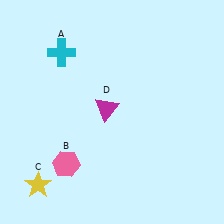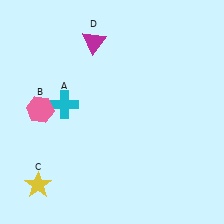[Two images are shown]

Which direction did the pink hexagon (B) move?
The pink hexagon (B) moved up.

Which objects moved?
The objects that moved are: the cyan cross (A), the pink hexagon (B), the magenta triangle (D).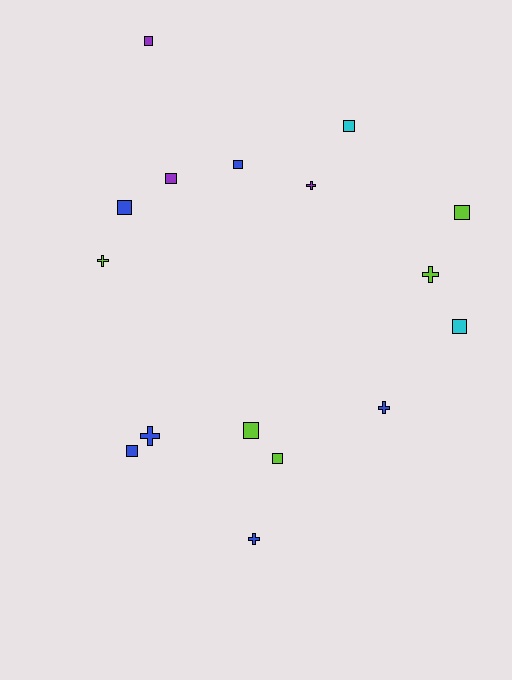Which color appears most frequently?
Blue, with 6 objects.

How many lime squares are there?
There are 3 lime squares.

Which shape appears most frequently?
Square, with 10 objects.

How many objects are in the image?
There are 16 objects.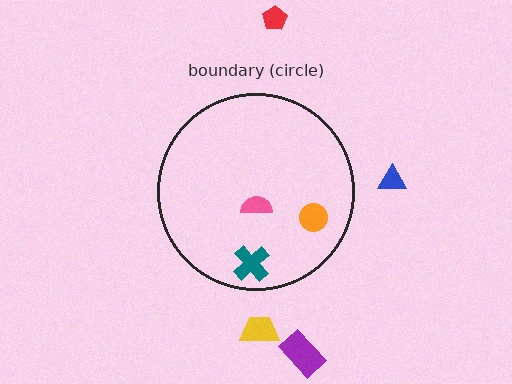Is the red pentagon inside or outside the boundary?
Outside.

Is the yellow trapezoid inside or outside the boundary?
Outside.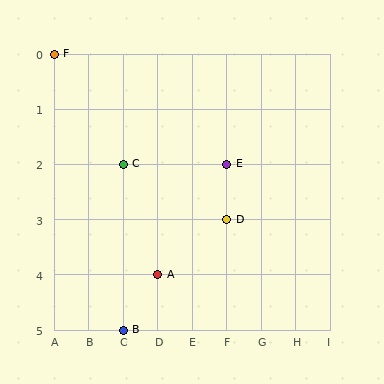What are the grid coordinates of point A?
Point A is at grid coordinates (D, 4).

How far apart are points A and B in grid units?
Points A and B are 1 column and 1 row apart (about 1.4 grid units diagonally).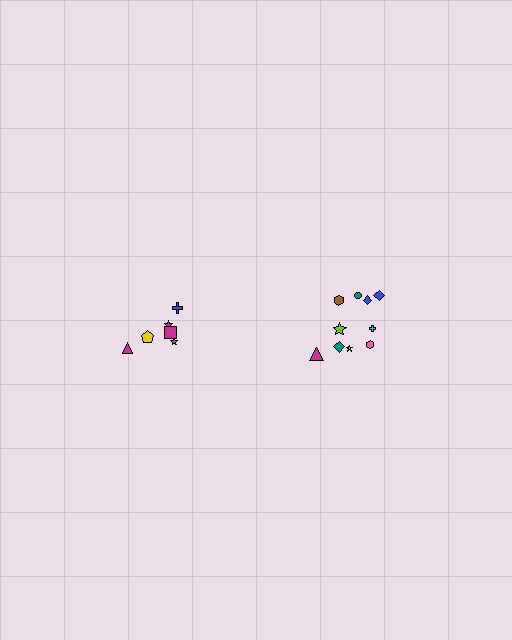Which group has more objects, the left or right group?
The right group.